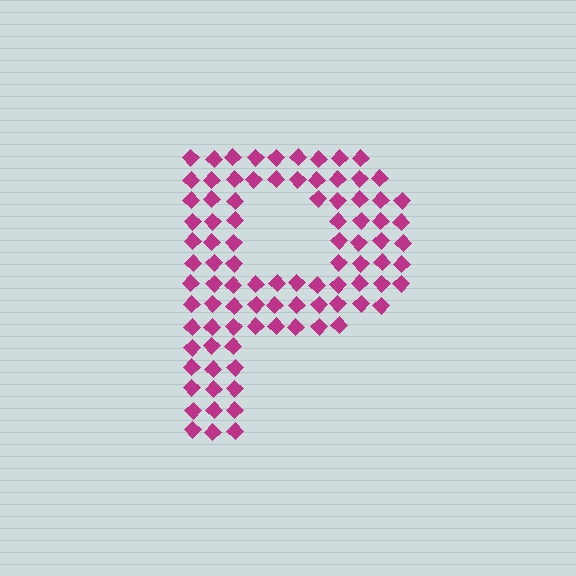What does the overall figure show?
The overall figure shows the letter P.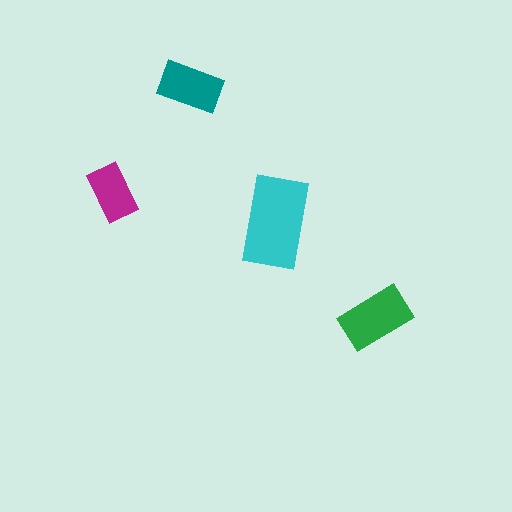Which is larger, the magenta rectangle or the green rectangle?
The green one.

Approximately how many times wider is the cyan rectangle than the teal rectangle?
About 1.5 times wider.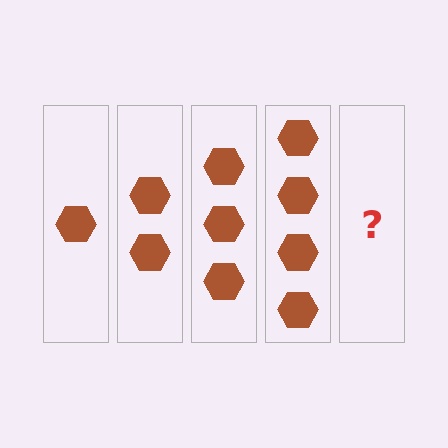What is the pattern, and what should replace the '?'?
The pattern is that each step adds one more hexagon. The '?' should be 5 hexagons.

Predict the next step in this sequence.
The next step is 5 hexagons.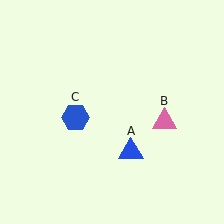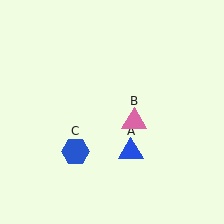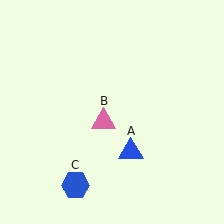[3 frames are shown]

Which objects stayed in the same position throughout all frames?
Blue triangle (object A) remained stationary.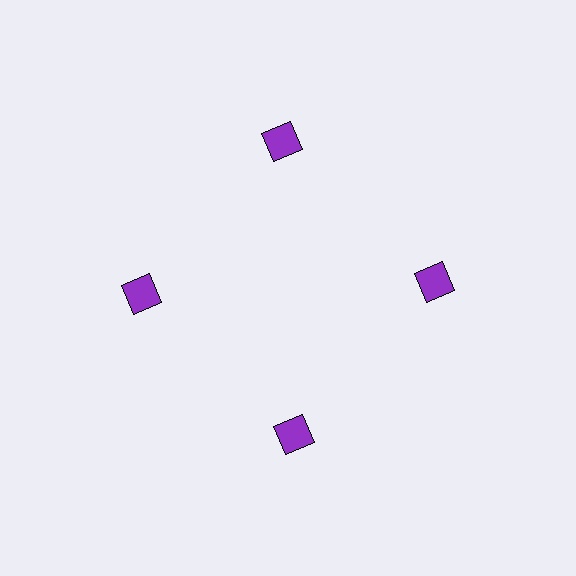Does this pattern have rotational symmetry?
Yes, this pattern has 4-fold rotational symmetry. It looks the same after rotating 90 degrees around the center.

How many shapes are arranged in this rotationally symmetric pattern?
There are 4 shapes, arranged in 4 groups of 1.